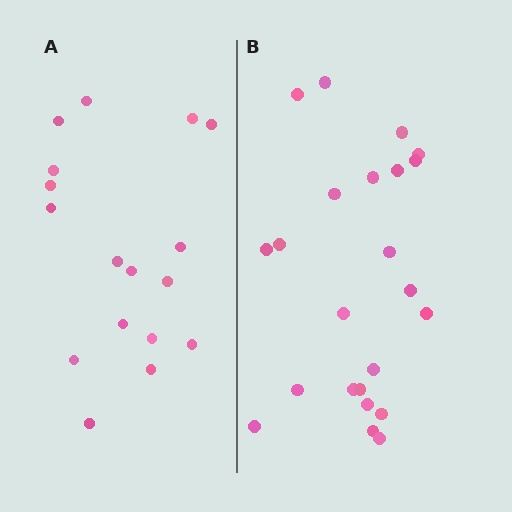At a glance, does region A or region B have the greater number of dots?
Region B (the right region) has more dots.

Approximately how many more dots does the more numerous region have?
Region B has about 6 more dots than region A.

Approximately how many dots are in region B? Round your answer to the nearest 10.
About 20 dots. (The exact count is 23, which rounds to 20.)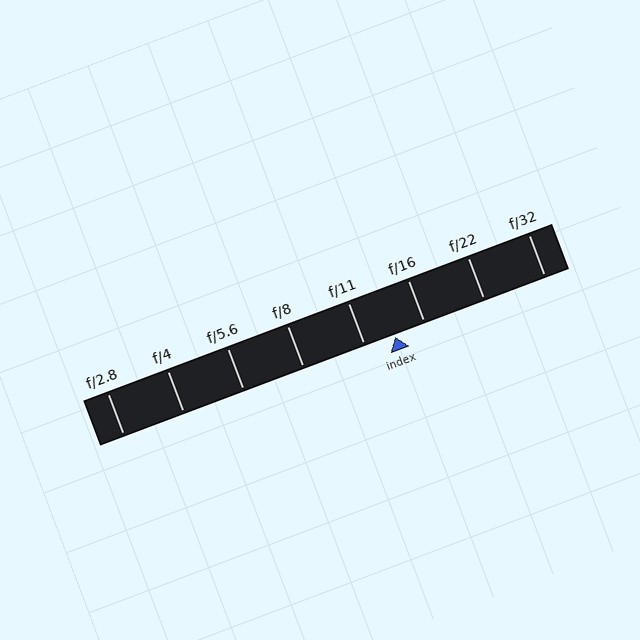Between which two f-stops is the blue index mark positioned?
The index mark is between f/11 and f/16.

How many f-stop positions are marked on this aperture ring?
There are 8 f-stop positions marked.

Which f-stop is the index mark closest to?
The index mark is closest to f/11.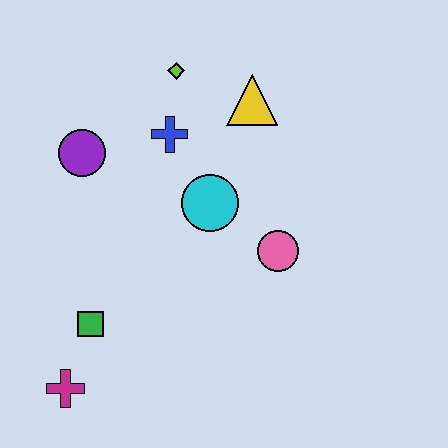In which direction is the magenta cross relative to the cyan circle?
The magenta cross is below the cyan circle.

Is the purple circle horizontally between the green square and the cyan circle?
No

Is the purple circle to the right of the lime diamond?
No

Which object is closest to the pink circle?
The cyan circle is closest to the pink circle.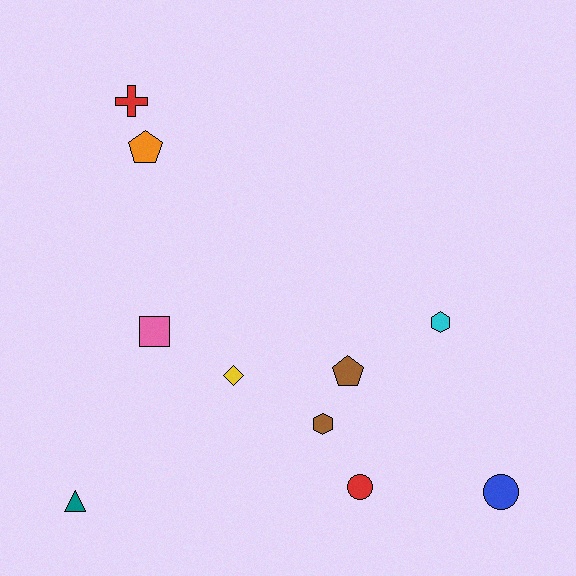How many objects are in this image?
There are 10 objects.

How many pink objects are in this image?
There is 1 pink object.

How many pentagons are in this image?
There are 2 pentagons.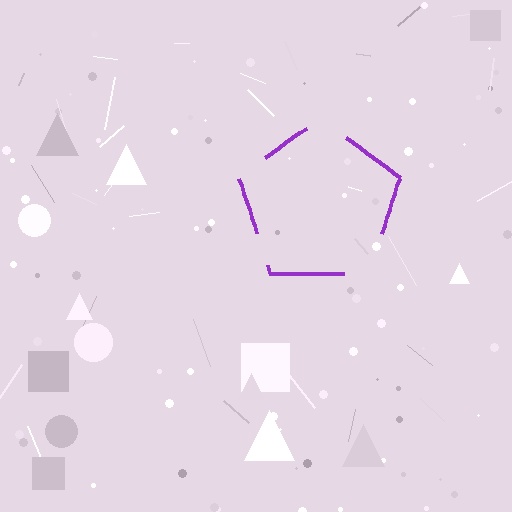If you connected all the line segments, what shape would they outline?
They would outline a pentagon.